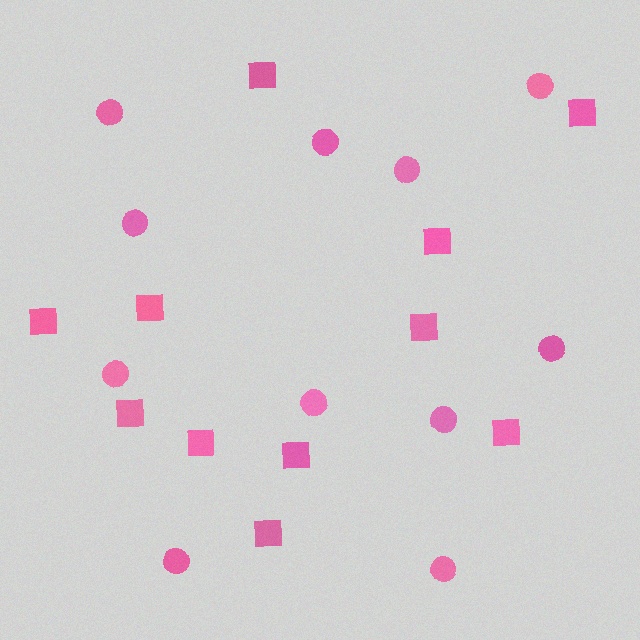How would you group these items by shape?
There are 2 groups: one group of circles (11) and one group of squares (11).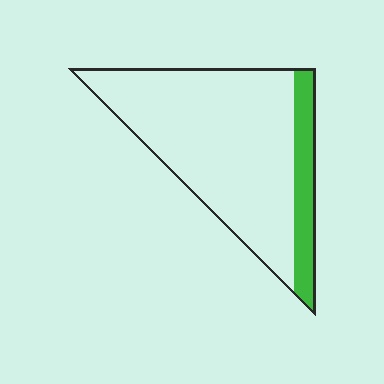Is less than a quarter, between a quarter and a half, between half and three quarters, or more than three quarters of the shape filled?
Less than a quarter.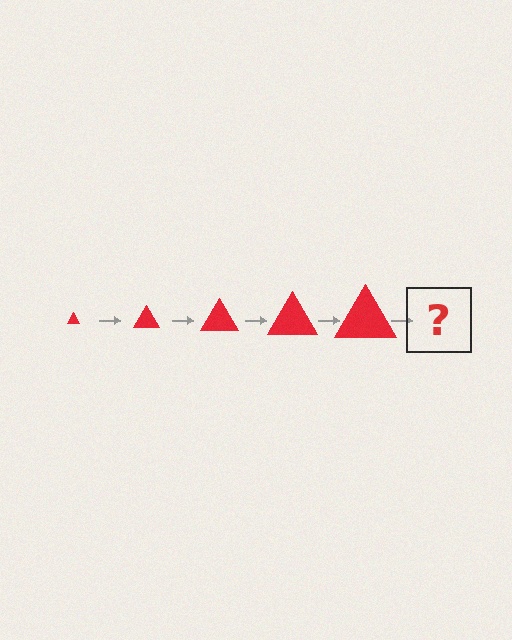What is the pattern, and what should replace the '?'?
The pattern is that the triangle gets progressively larger each step. The '?' should be a red triangle, larger than the previous one.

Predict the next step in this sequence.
The next step is a red triangle, larger than the previous one.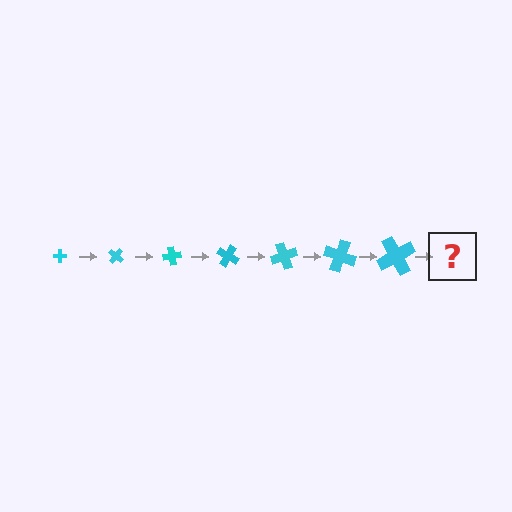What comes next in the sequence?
The next element should be a cross, larger than the previous one and rotated 280 degrees from the start.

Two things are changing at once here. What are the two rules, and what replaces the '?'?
The two rules are that the cross grows larger each step and it rotates 40 degrees each step. The '?' should be a cross, larger than the previous one and rotated 280 degrees from the start.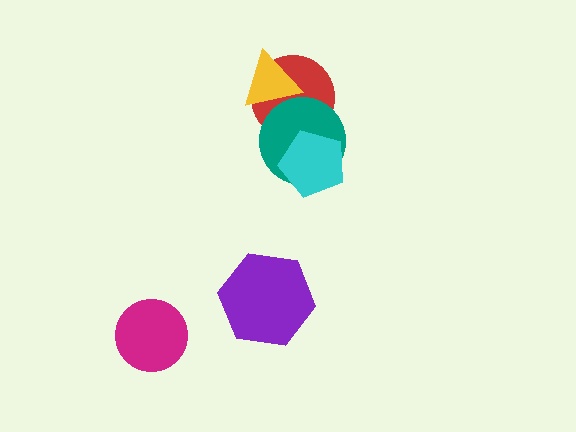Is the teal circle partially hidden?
Yes, it is partially covered by another shape.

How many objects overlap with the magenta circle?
0 objects overlap with the magenta circle.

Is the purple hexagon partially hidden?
No, no other shape covers it.